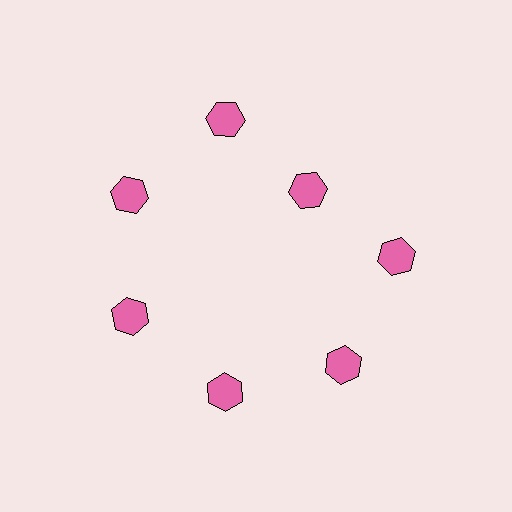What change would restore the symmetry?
The symmetry would be restored by moving it outward, back onto the ring so that all 7 hexagons sit at equal angles and equal distance from the center.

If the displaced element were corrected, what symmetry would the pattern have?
It would have 7-fold rotational symmetry — the pattern would map onto itself every 51 degrees.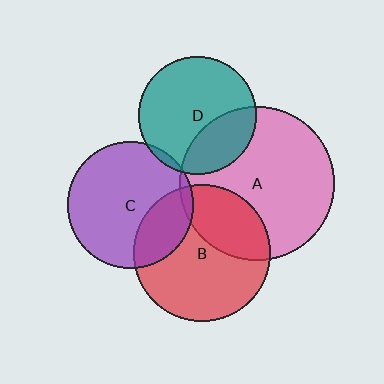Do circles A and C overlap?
Yes.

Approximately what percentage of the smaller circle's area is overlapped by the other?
Approximately 5%.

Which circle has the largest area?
Circle A (pink).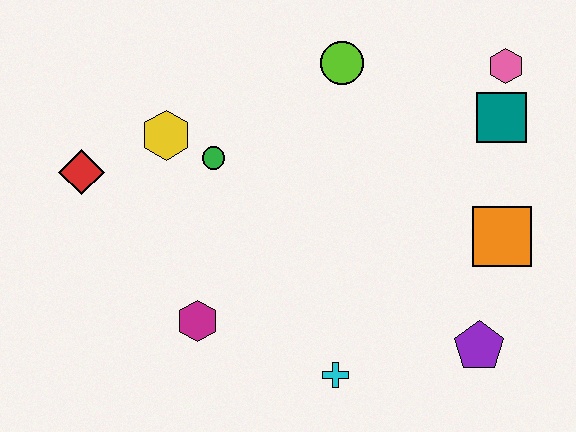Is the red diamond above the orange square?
Yes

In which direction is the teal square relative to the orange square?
The teal square is above the orange square.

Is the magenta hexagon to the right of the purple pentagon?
No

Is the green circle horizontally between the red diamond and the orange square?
Yes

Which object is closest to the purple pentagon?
The orange square is closest to the purple pentagon.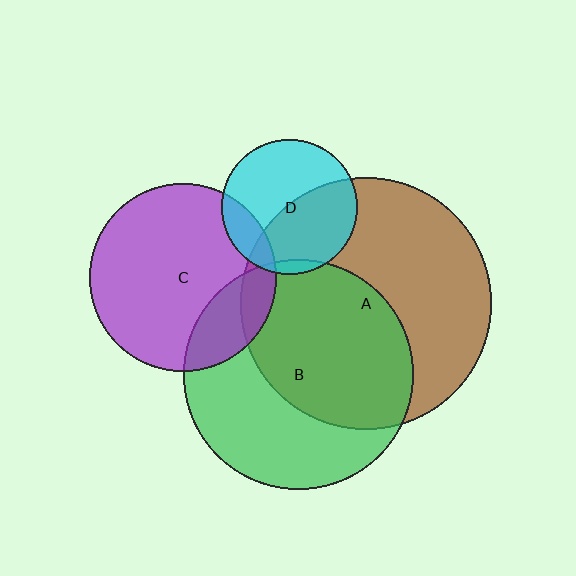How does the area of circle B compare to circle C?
Approximately 1.5 times.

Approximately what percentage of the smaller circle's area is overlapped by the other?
Approximately 55%.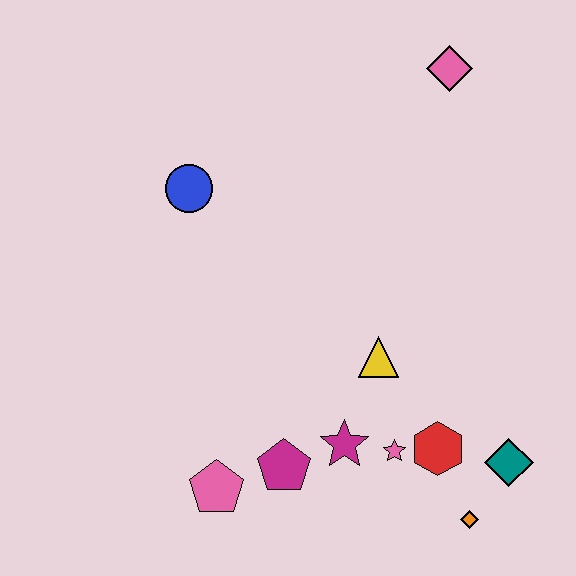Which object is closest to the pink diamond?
The blue circle is closest to the pink diamond.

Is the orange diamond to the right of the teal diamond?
No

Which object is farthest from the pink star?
The pink diamond is farthest from the pink star.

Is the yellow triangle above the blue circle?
No